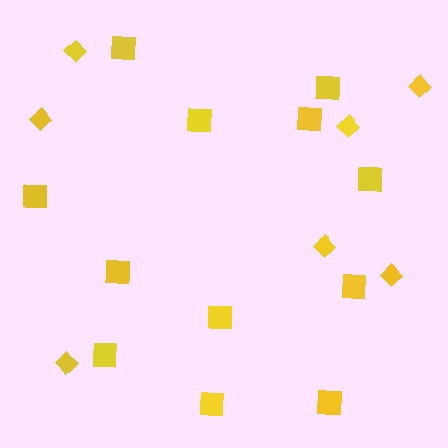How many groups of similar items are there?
There are 2 groups: one group of diamonds (7) and one group of squares (12).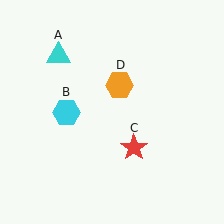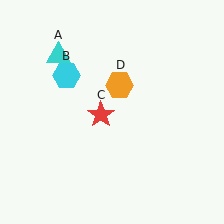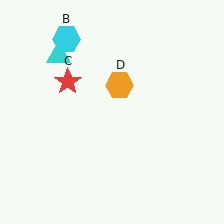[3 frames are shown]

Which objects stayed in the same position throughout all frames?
Cyan triangle (object A) and orange hexagon (object D) remained stationary.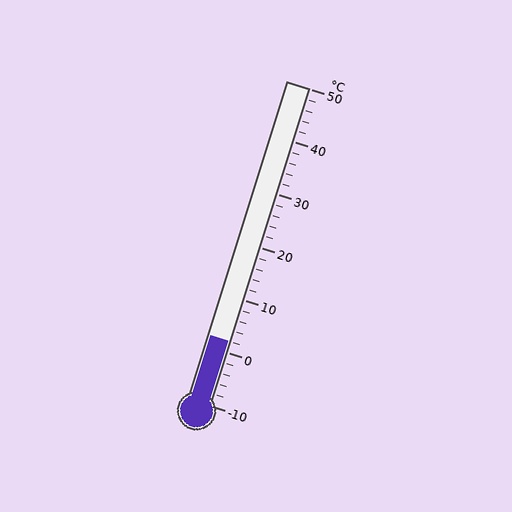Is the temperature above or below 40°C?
The temperature is below 40°C.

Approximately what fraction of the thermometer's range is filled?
The thermometer is filled to approximately 20% of its range.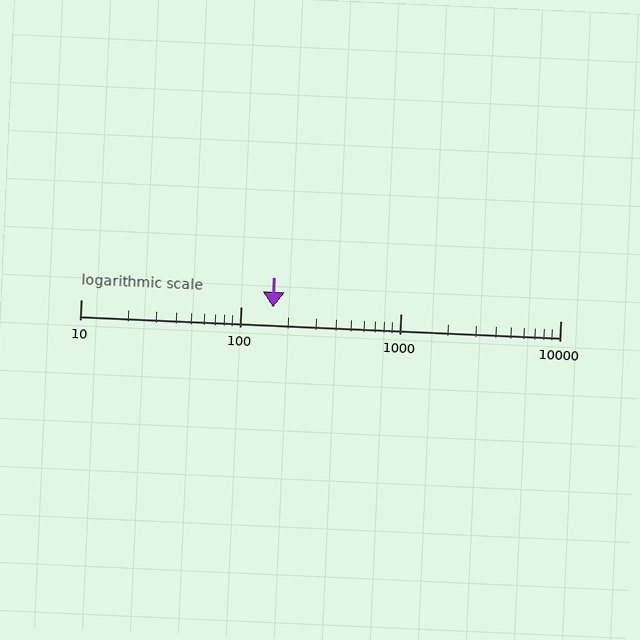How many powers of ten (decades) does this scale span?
The scale spans 3 decades, from 10 to 10000.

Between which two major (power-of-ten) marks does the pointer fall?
The pointer is between 100 and 1000.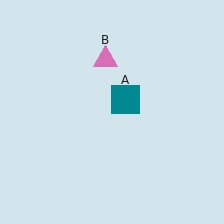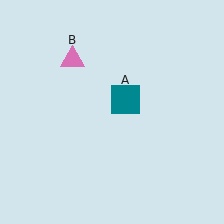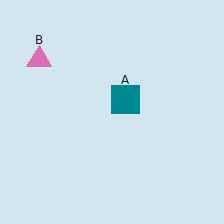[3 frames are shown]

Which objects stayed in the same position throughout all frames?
Teal square (object A) remained stationary.